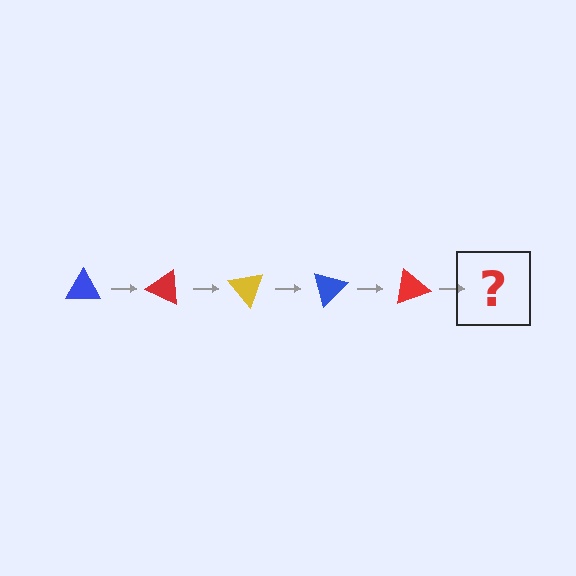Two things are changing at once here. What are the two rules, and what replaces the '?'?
The two rules are that it rotates 25 degrees each step and the color cycles through blue, red, and yellow. The '?' should be a yellow triangle, rotated 125 degrees from the start.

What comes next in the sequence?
The next element should be a yellow triangle, rotated 125 degrees from the start.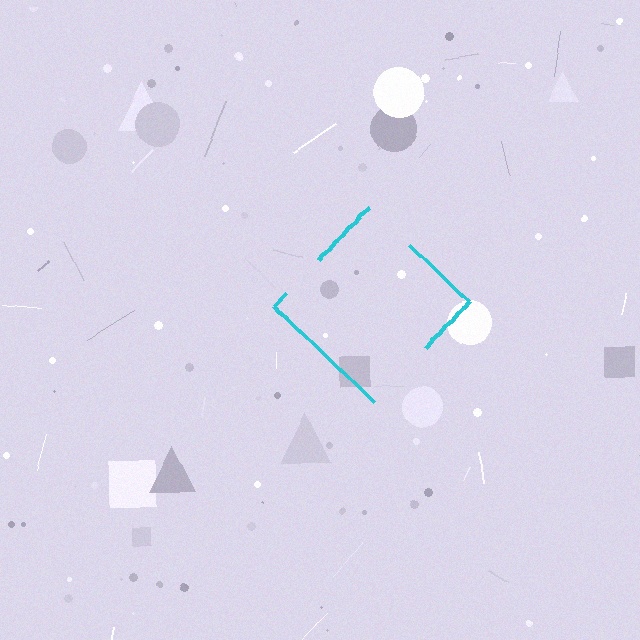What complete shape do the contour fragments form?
The contour fragments form a diamond.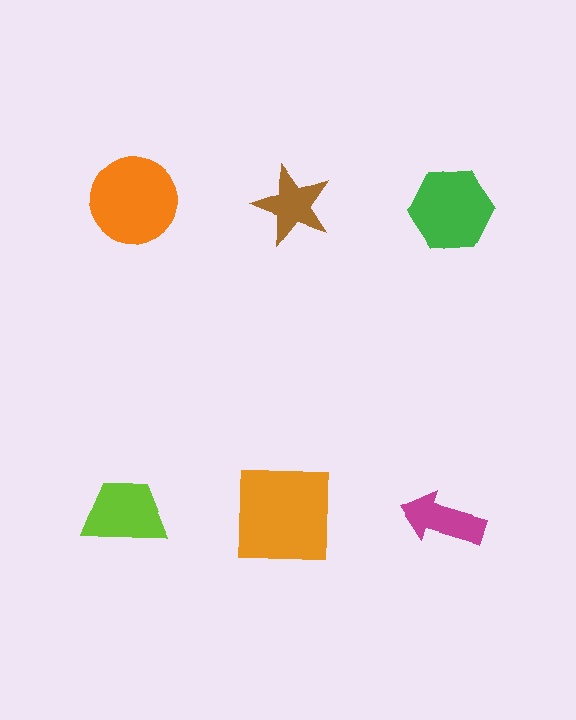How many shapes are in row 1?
3 shapes.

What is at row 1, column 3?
A green hexagon.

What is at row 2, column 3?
A magenta arrow.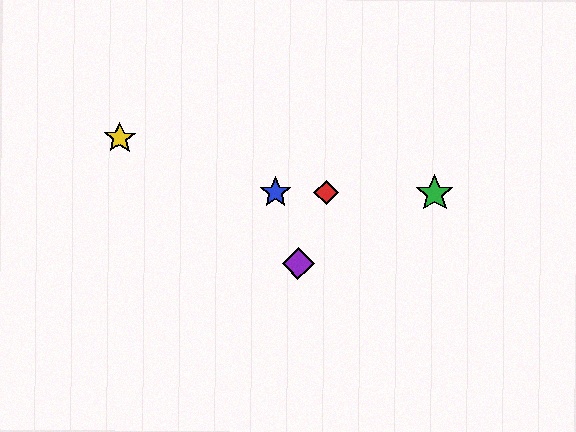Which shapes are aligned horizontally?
The red diamond, the blue star, the green star are aligned horizontally.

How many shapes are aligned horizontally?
3 shapes (the red diamond, the blue star, the green star) are aligned horizontally.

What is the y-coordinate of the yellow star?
The yellow star is at y≈138.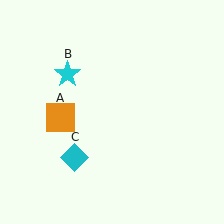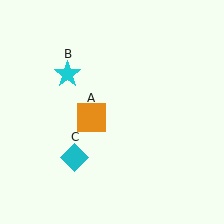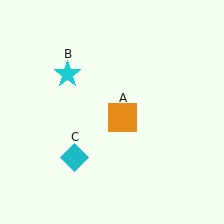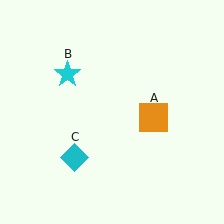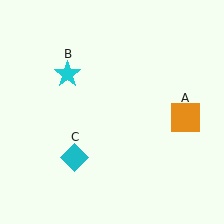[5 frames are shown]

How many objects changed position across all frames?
1 object changed position: orange square (object A).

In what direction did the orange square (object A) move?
The orange square (object A) moved right.